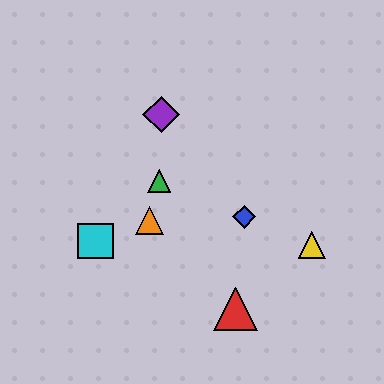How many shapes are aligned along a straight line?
3 shapes (the blue diamond, the green triangle, the yellow triangle) are aligned along a straight line.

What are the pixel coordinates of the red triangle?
The red triangle is at (236, 309).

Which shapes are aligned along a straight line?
The blue diamond, the green triangle, the yellow triangle are aligned along a straight line.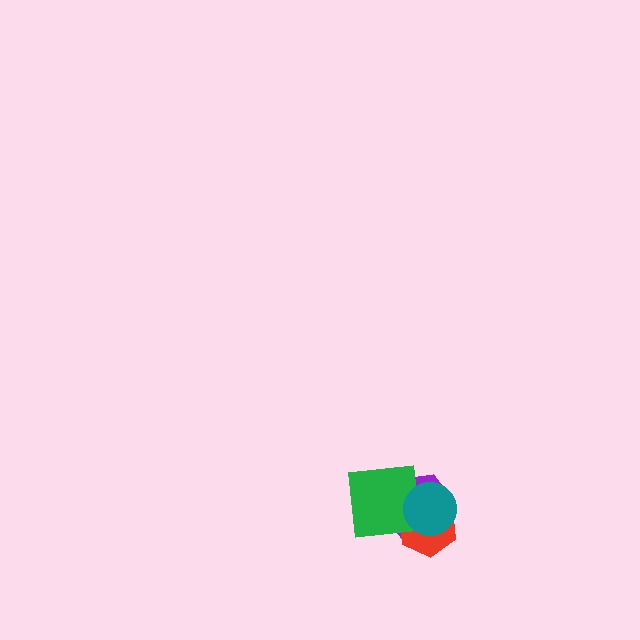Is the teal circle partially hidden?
No, no other shape covers it.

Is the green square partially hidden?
Yes, it is partially covered by another shape.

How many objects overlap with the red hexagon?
3 objects overlap with the red hexagon.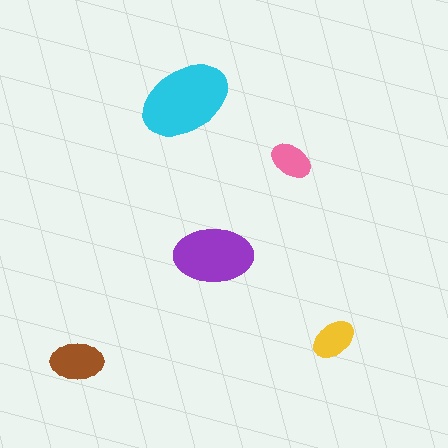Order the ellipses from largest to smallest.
the cyan one, the purple one, the brown one, the yellow one, the pink one.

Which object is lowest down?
The brown ellipse is bottommost.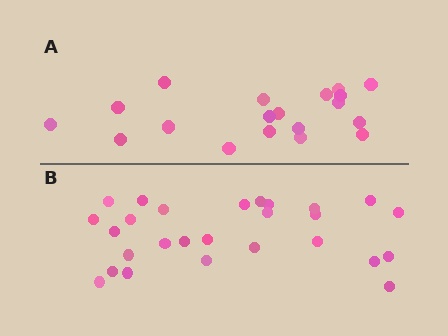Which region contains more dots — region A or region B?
Region B (the bottom region) has more dots.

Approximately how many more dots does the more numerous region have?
Region B has roughly 8 or so more dots than region A.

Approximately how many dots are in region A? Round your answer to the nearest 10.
About 20 dots. (The exact count is 19, which rounds to 20.)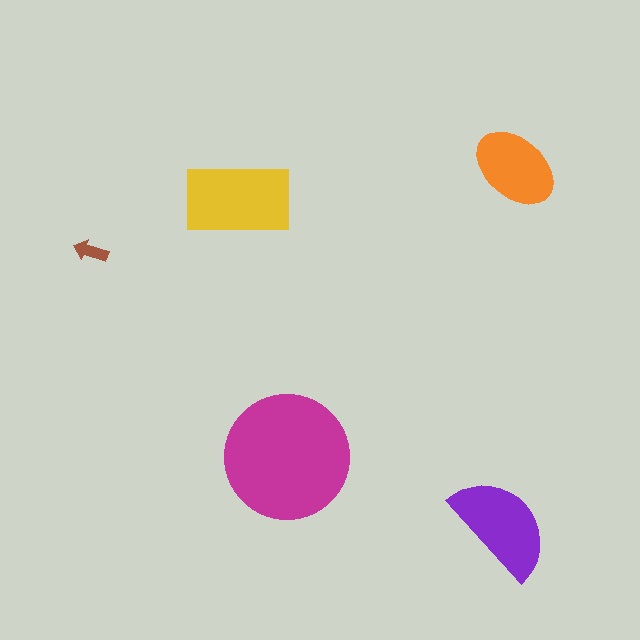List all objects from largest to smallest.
The magenta circle, the yellow rectangle, the purple semicircle, the orange ellipse, the brown arrow.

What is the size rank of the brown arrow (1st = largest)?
5th.